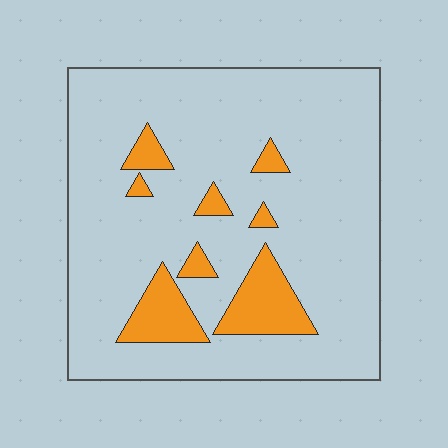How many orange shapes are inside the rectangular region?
8.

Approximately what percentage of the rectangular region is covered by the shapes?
Approximately 15%.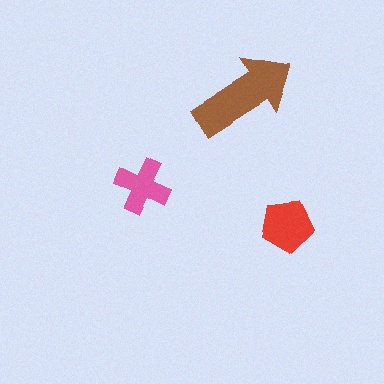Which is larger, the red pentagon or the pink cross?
The red pentagon.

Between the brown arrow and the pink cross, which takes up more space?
The brown arrow.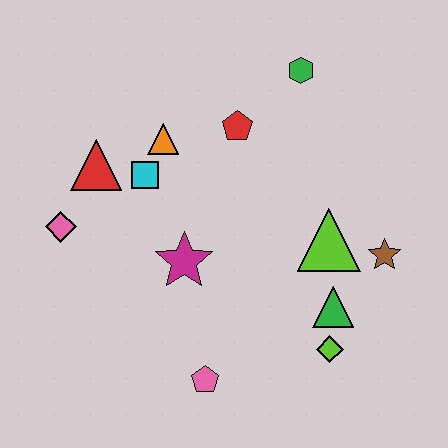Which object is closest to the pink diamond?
The red triangle is closest to the pink diamond.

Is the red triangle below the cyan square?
No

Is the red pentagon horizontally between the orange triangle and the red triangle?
No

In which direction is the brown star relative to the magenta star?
The brown star is to the right of the magenta star.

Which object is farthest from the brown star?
The pink diamond is farthest from the brown star.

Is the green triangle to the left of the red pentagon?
No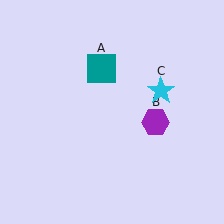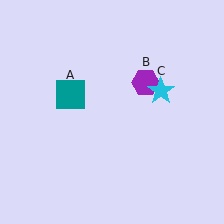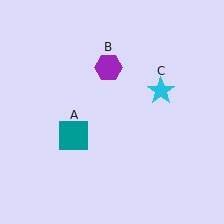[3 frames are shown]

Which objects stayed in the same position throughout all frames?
Cyan star (object C) remained stationary.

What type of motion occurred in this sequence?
The teal square (object A), purple hexagon (object B) rotated counterclockwise around the center of the scene.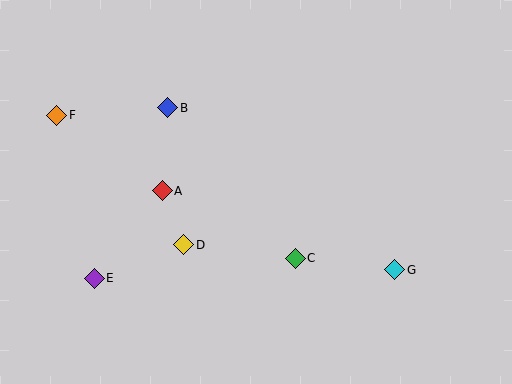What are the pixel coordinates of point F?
Point F is at (57, 115).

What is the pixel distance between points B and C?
The distance between B and C is 197 pixels.